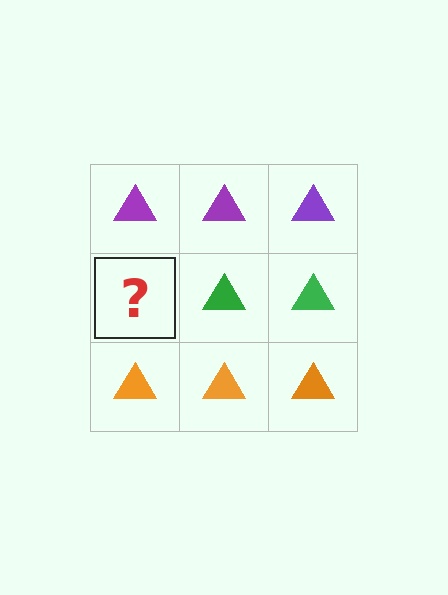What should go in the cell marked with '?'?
The missing cell should contain a green triangle.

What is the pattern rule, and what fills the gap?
The rule is that each row has a consistent color. The gap should be filled with a green triangle.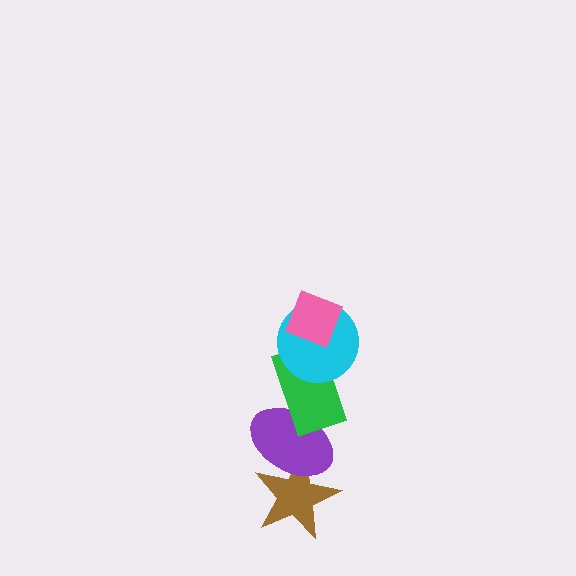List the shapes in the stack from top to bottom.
From top to bottom: the pink diamond, the cyan circle, the green rectangle, the purple ellipse, the brown star.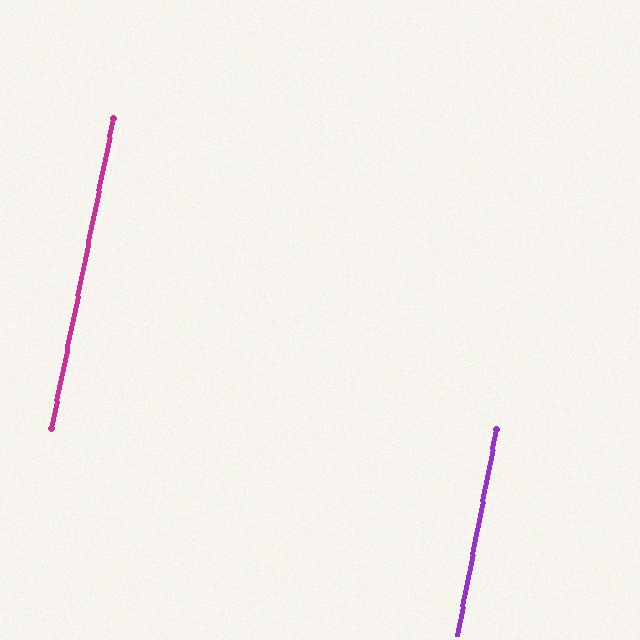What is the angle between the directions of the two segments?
Approximately 0 degrees.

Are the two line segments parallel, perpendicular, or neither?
Parallel — their directions differ by only 0.5°.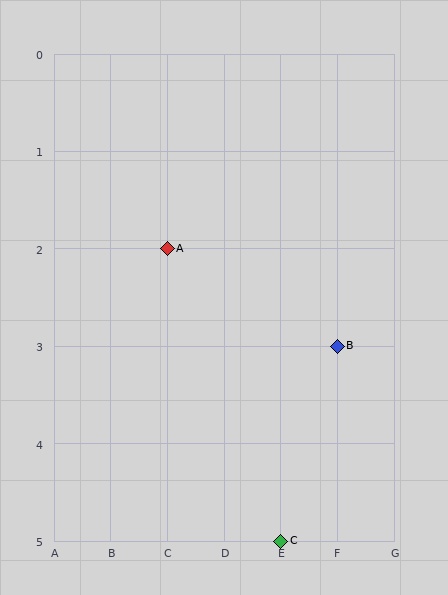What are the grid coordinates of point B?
Point B is at grid coordinates (F, 3).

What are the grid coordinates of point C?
Point C is at grid coordinates (E, 5).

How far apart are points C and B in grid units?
Points C and B are 1 column and 2 rows apart (about 2.2 grid units diagonally).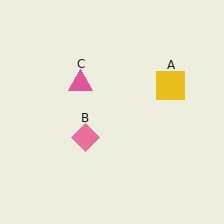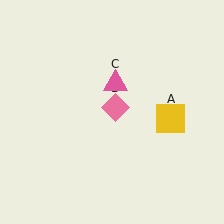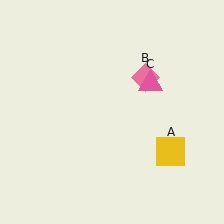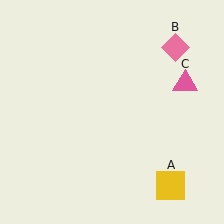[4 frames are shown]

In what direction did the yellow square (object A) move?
The yellow square (object A) moved down.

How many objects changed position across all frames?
3 objects changed position: yellow square (object A), pink diamond (object B), pink triangle (object C).